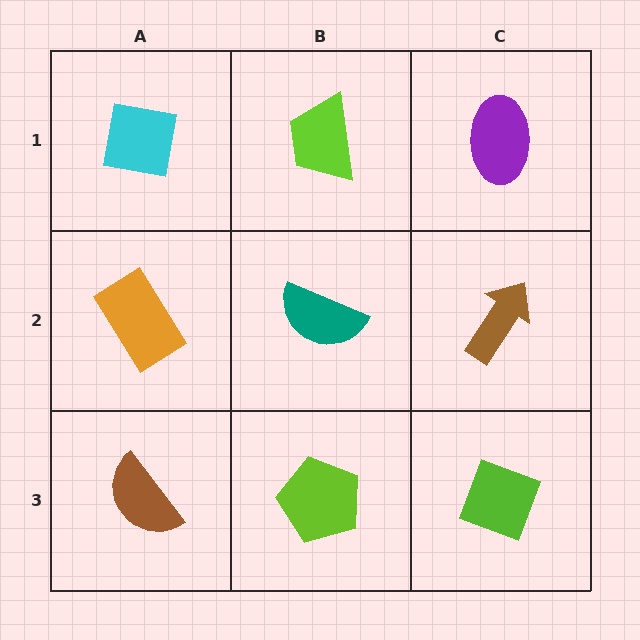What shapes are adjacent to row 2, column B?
A lime trapezoid (row 1, column B), a lime pentagon (row 3, column B), an orange rectangle (row 2, column A), a brown arrow (row 2, column C).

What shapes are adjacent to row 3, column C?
A brown arrow (row 2, column C), a lime pentagon (row 3, column B).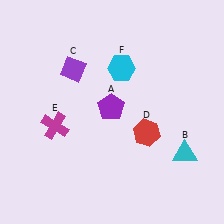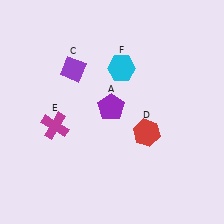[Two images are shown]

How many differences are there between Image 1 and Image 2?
There is 1 difference between the two images.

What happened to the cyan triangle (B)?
The cyan triangle (B) was removed in Image 2. It was in the bottom-right area of Image 1.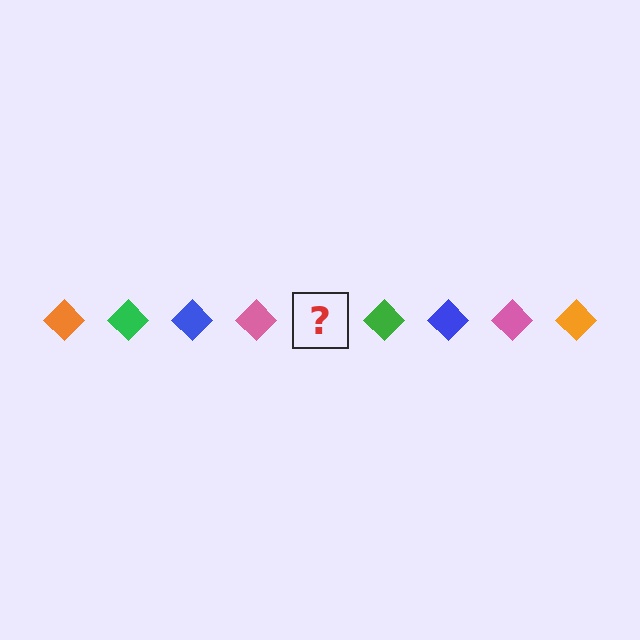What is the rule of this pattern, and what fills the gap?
The rule is that the pattern cycles through orange, green, blue, pink diamonds. The gap should be filled with an orange diamond.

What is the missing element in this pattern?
The missing element is an orange diamond.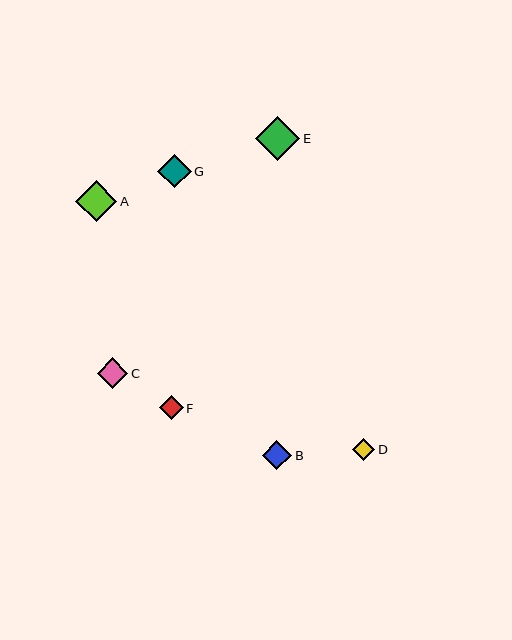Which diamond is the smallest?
Diamond D is the smallest with a size of approximately 22 pixels.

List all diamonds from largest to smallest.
From largest to smallest: E, A, G, C, B, F, D.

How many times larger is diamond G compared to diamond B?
Diamond G is approximately 1.1 times the size of diamond B.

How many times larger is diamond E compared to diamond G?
Diamond E is approximately 1.3 times the size of diamond G.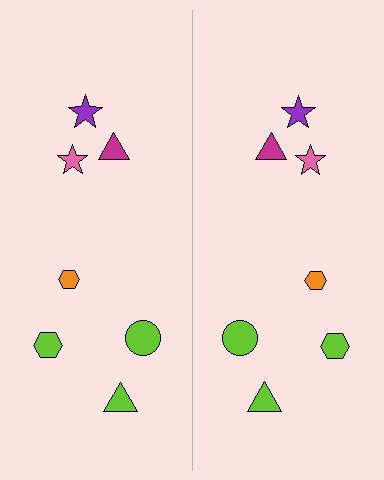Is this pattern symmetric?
Yes, this pattern has bilateral (reflection) symmetry.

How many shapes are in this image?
There are 14 shapes in this image.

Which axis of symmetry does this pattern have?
The pattern has a vertical axis of symmetry running through the center of the image.